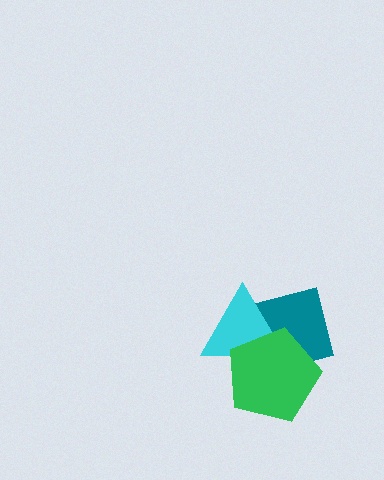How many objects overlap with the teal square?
2 objects overlap with the teal square.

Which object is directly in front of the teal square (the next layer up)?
The cyan triangle is directly in front of the teal square.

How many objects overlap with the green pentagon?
2 objects overlap with the green pentagon.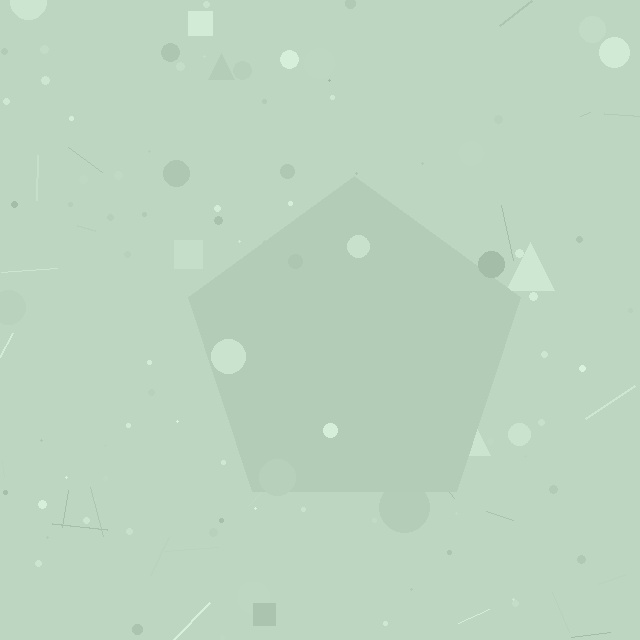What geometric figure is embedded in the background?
A pentagon is embedded in the background.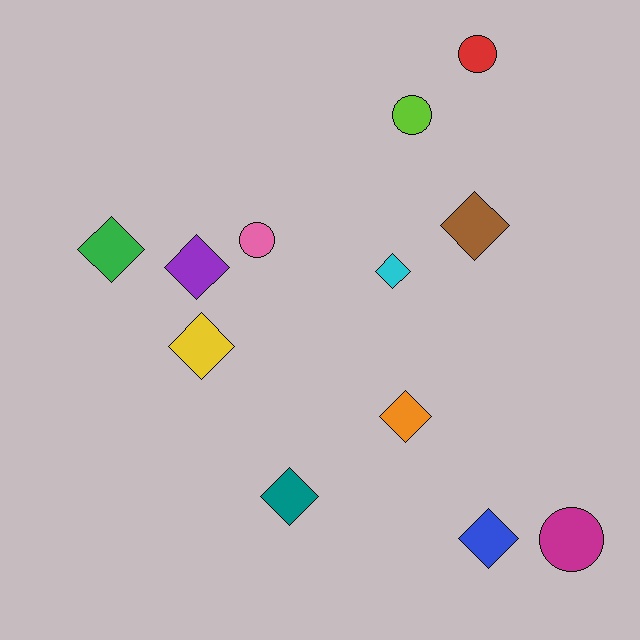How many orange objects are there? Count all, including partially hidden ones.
There is 1 orange object.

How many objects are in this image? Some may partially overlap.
There are 12 objects.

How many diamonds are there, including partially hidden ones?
There are 8 diamonds.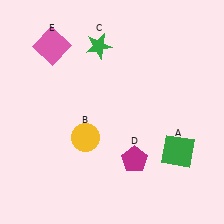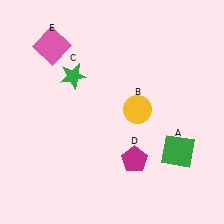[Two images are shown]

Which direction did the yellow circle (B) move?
The yellow circle (B) moved right.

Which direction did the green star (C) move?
The green star (C) moved down.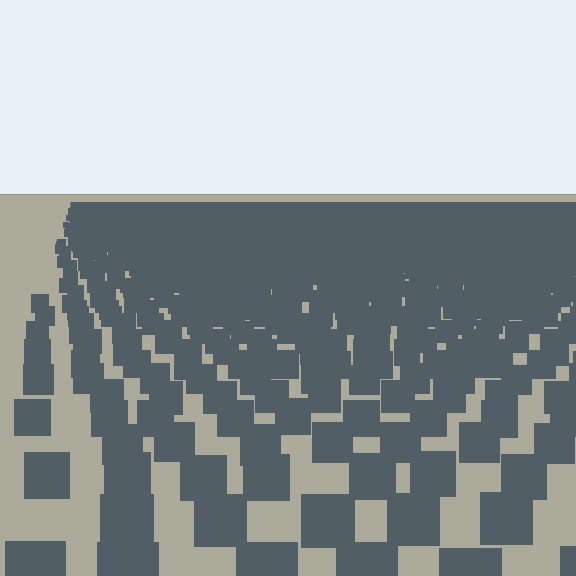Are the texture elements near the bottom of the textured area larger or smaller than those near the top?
Larger. Near the bottom, elements are closer to the viewer and appear at a bigger on-screen size.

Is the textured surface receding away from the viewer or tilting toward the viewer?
The surface is receding away from the viewer. Texture elements get smaller and denser toward the top.